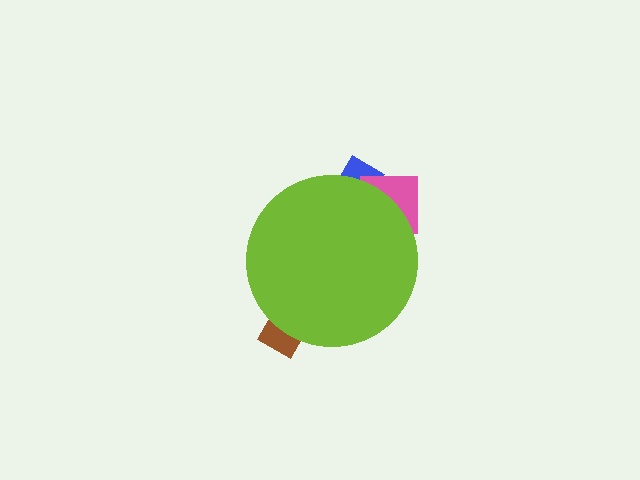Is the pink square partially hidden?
Yes, the pink square is partially hidden behind the lime circle.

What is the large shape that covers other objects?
A lime circle.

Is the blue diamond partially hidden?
Yes, the blue diamond is partially hidden behind the lime circle.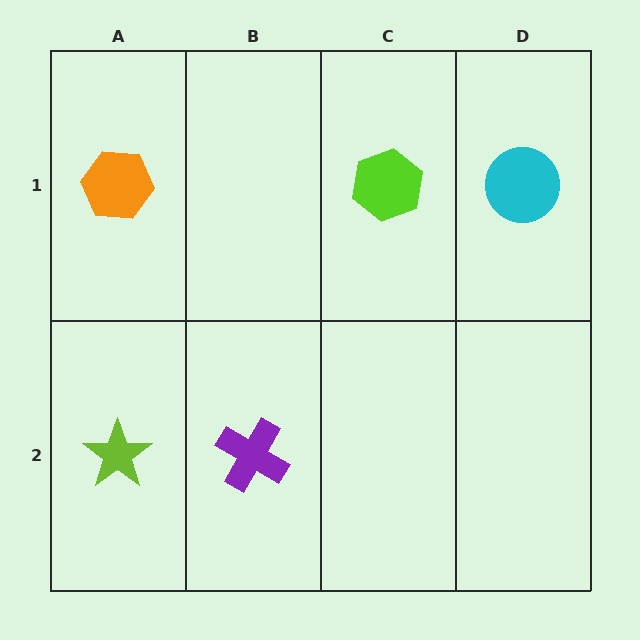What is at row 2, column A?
A lime star.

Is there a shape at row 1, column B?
No, that cell is empty.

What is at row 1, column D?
A cyan circle.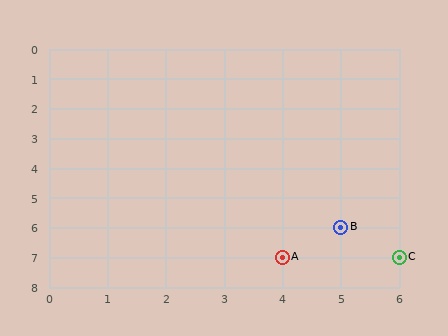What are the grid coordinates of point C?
Point C is at grid coordinates (6, 7).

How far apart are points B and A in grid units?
Points B and A are 1 column and 1 row apart (about 1.4 grid units diagonally).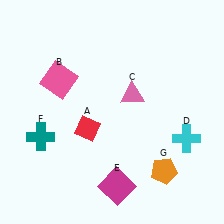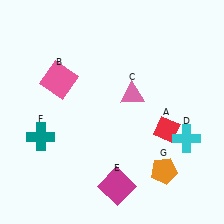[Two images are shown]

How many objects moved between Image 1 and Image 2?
1 object moved between the two images.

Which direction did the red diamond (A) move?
The red diamond (A) moved right.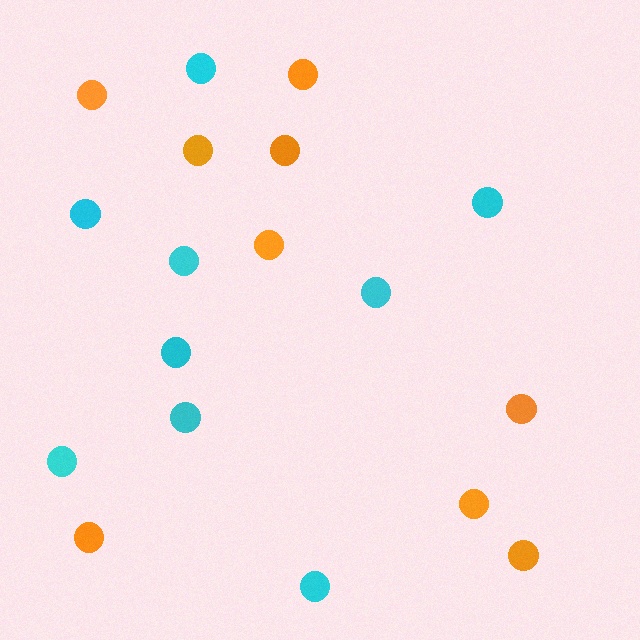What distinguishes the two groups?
There are 2 groups: one group of orange circles (9) and one group of cyan circles (9).